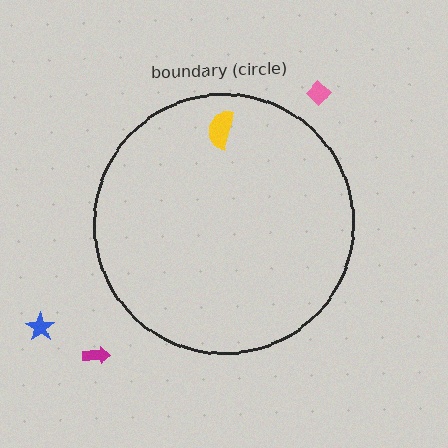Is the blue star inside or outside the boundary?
Outside.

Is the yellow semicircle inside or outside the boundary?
Inside.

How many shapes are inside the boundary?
1 inside, 3 outside.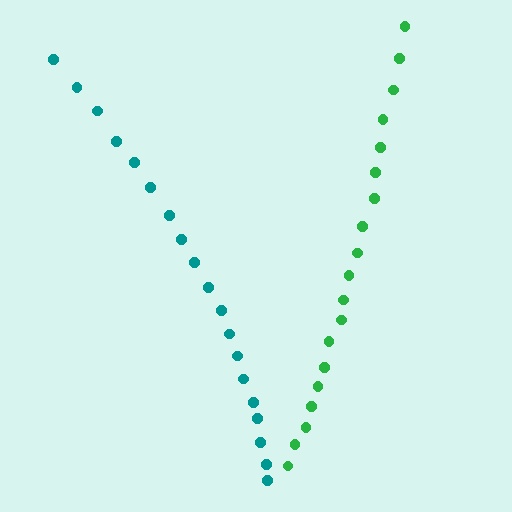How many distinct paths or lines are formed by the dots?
There are 2 distinct paths.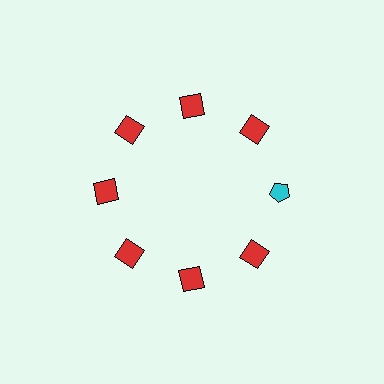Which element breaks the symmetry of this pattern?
The cyan pentagon at roughly the 3 o'clock position breaks the symmetry. All other shapes are red squares.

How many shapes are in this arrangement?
There are 8 shapes arranged in a ring pattern.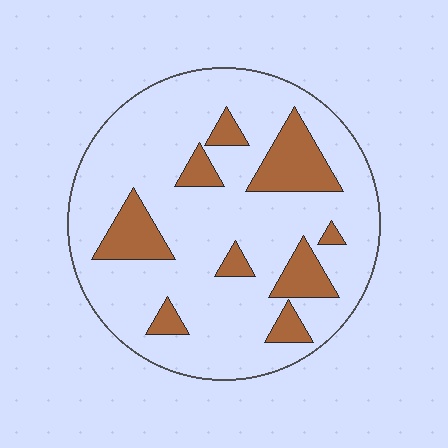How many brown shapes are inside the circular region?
9.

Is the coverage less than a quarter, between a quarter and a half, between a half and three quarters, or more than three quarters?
Less than a quarter.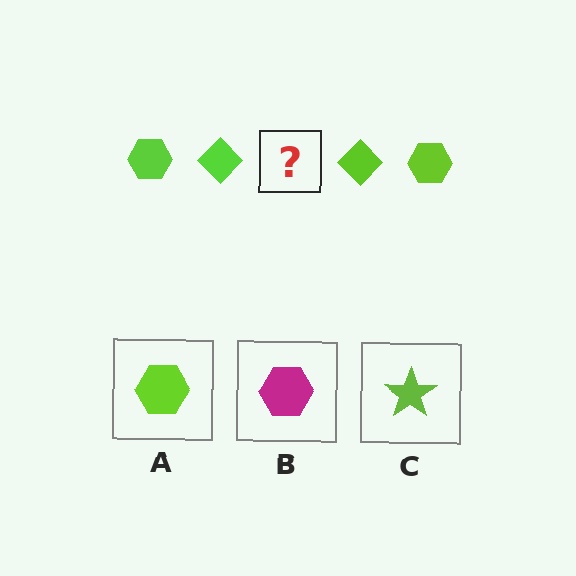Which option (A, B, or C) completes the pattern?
A.